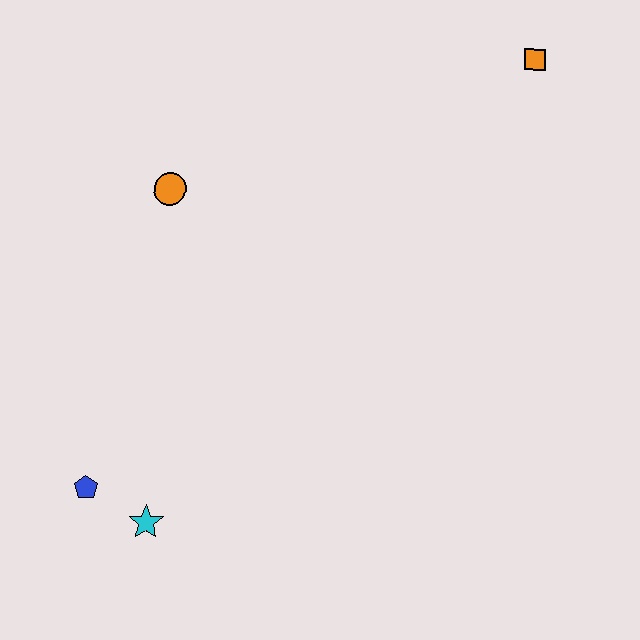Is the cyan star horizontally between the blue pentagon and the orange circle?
Yes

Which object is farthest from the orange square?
The blue pentagon is farthest from the orange square.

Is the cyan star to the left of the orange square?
Yes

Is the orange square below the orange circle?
No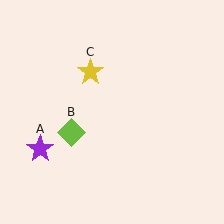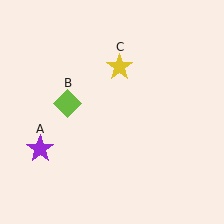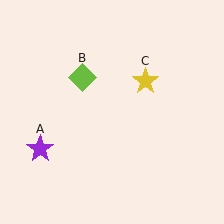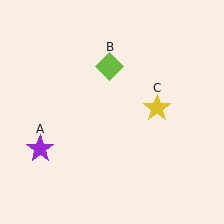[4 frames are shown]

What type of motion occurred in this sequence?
The lime diamond (object B), yellow star (object C) rotated clockwise around the center of the scene.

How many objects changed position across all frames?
2 objects changed position: lime diamond (object B), yellow star (object C).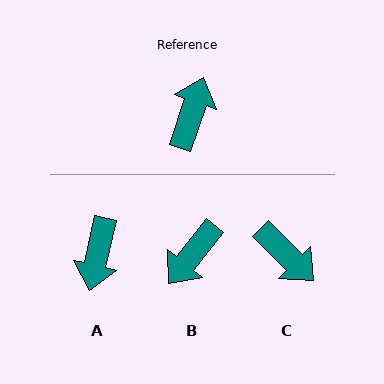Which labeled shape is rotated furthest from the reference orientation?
A, about 174 degrees away.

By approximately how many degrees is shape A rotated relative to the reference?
Approximately 174 degrees clockwise.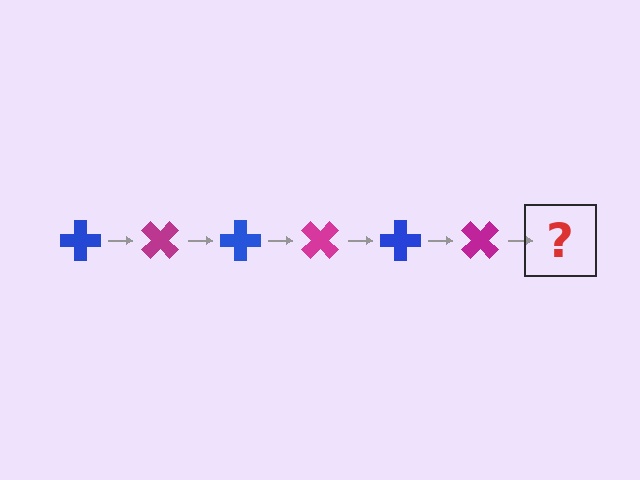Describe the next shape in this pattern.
It should be a blue cross, rotated 270 degrees from the start.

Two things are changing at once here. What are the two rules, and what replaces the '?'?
The two rules are that it rotates 45 degrees each step and the color cycles through blue and magenta. The '?' should be a blue cross, rotated 270 degrees from the start.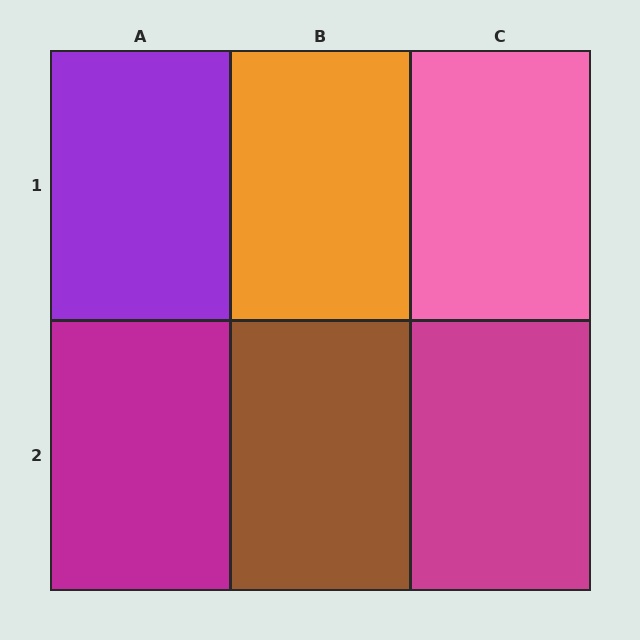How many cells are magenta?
2 cells are magenta.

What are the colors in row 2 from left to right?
Magenta, brown, magenta.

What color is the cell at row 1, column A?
Purple.